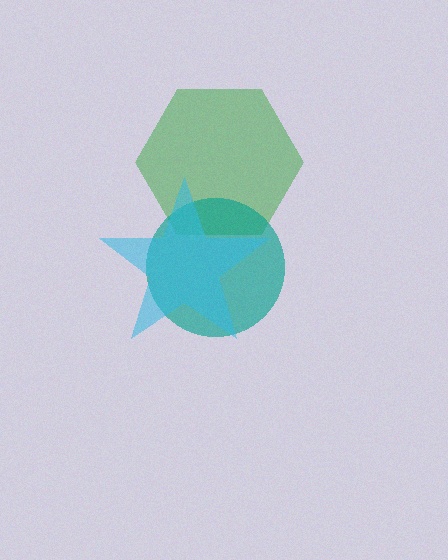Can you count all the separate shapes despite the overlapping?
Yes, there are 3 separate shapes.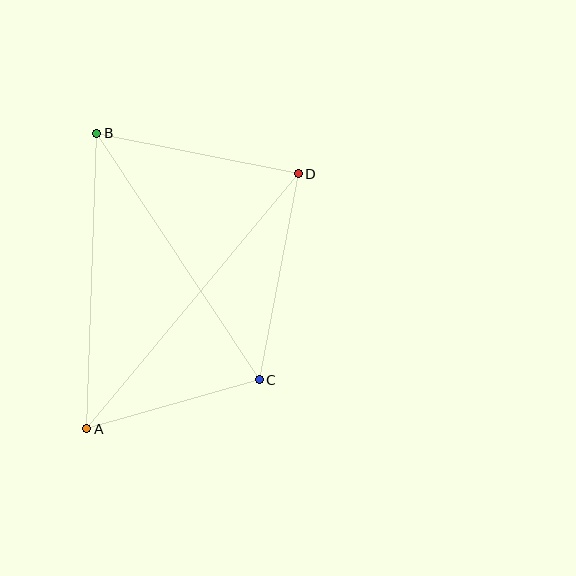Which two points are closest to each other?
Points A and C are closest to each other.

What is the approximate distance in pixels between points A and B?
The distance between A and B is approximately 295 pixels.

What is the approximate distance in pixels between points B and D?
The distance between B and D is approximately 206 pixels.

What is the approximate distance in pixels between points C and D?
The distance between C and D is approximately 210 pixels.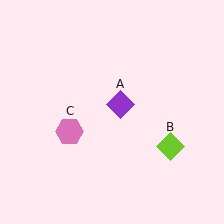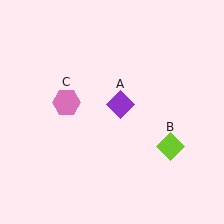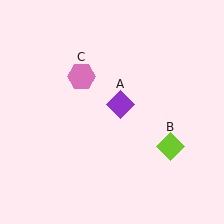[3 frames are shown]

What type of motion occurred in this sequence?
The pink hexagon (object C) rotated clockwise around the center of the scene.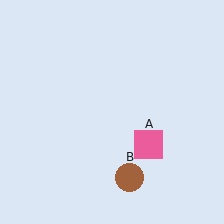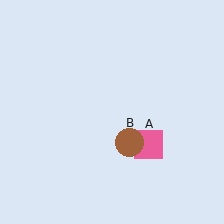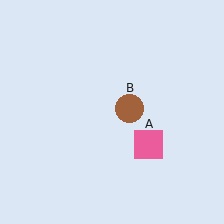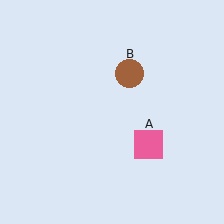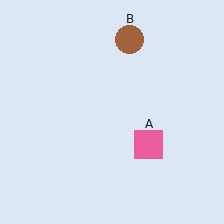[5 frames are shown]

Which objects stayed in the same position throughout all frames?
Pink square (object A) remained stationary.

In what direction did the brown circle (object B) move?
The brown circle (object B) moved up.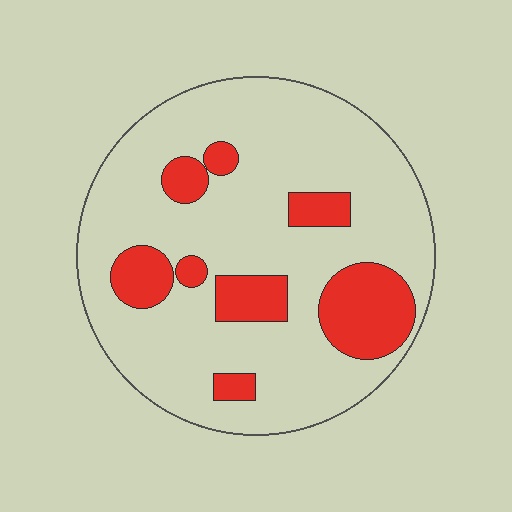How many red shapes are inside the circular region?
8.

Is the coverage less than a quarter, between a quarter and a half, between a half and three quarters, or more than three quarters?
Less than a quarter.